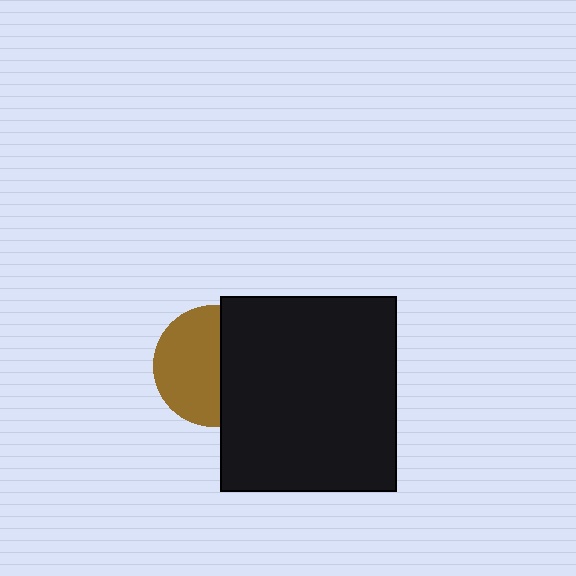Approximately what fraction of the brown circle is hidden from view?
Roughly 44% of the brown circle is hidden behind the black rectangle.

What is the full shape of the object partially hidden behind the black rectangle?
The partially hidden object is a brown circle.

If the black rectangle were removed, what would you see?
You would see the complete brown circle.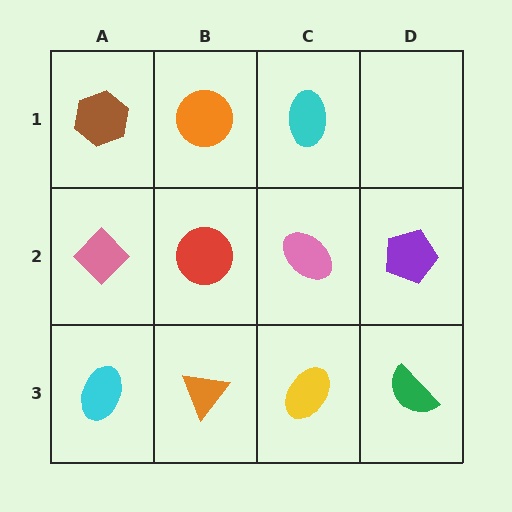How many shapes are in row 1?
3 shapes.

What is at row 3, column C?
A yellow ellipse.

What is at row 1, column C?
A cyan ellipse.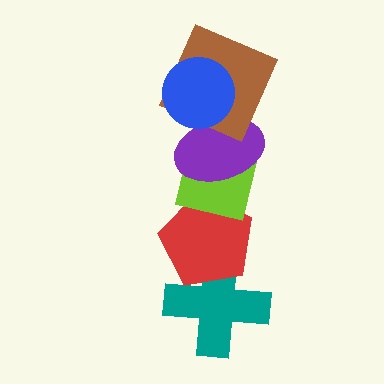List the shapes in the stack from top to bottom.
From top to bottom: the blue circle, the brown square, the purple ellipse, the lime square, the red pentagon, the teal cross.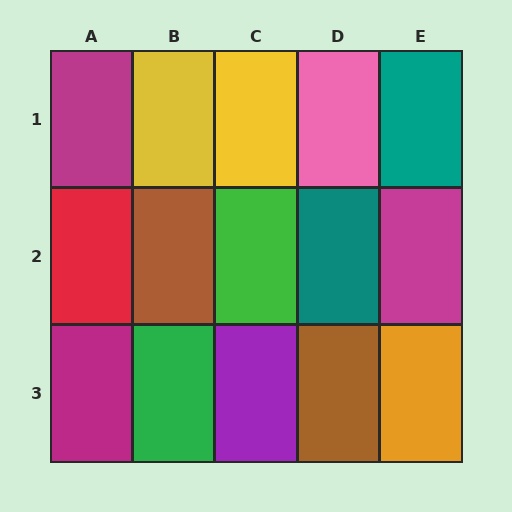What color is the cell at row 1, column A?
Magenta.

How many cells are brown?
2 cells are brown.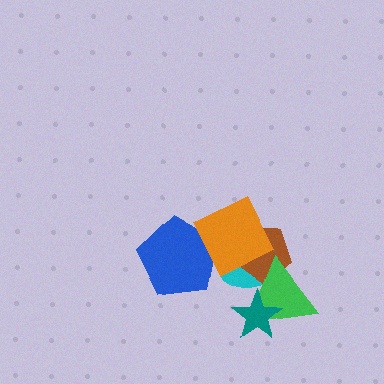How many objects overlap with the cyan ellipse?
4 objects overlap with the cyan ellipse.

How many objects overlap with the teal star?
2 objects overlap with the teal star.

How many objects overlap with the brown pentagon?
3 objects overlap with the brown pentagon.